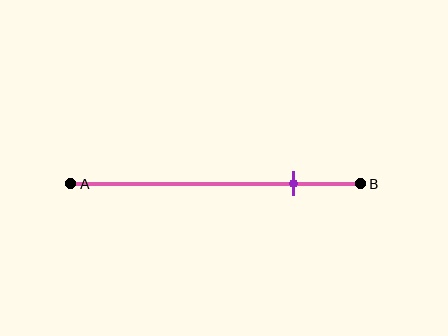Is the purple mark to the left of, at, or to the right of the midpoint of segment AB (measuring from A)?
The purple mark is to the right of the midpoint of segment AB.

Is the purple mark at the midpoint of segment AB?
No, the mark is at about 75% from A, not at the 50% midpoint.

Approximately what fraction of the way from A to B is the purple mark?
The purple mark is approximately 75% of the way from A to B.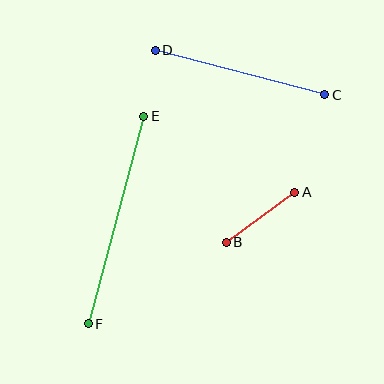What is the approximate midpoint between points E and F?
The midpoint is at approximately (116, 220) pixels.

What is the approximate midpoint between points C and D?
The midpoint is at approximately (240, 72) pixels.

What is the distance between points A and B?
The distance is approximately 85 pixels.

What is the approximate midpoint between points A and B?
The midpoint is at approximately (261, 217) pixels.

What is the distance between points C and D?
The distance is approximately 175 pixels.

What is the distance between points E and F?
The distance is approximately 215 pixels.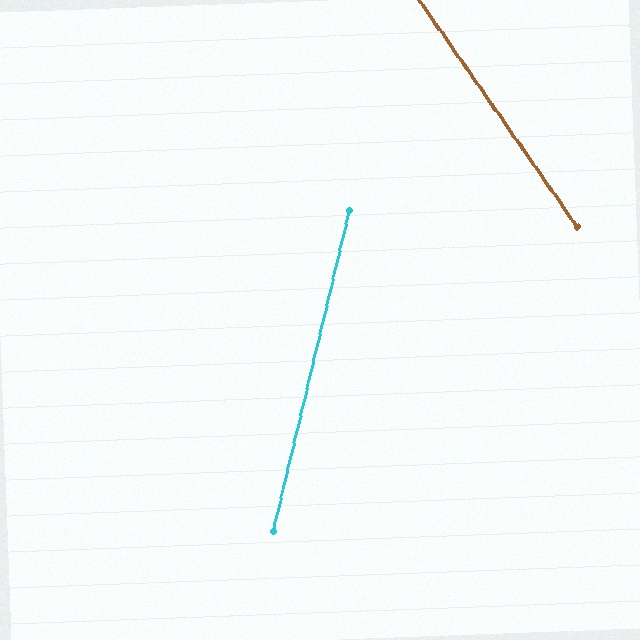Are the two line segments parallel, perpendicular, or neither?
Neither parallel nor perpendicular — they differ by about 48°.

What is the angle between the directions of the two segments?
Approximately 48 degrees.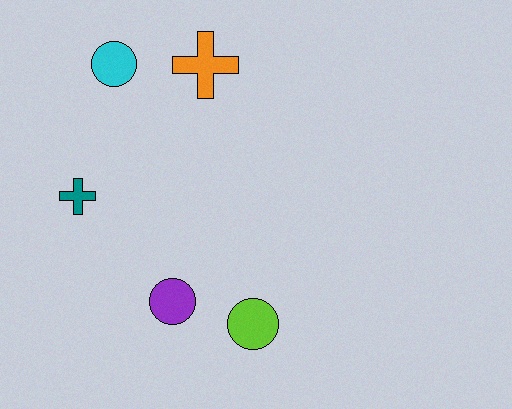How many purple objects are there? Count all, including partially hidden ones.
There is 1 purple object.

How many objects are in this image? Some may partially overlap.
There are 5 objects.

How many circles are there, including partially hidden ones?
There are 3 circles.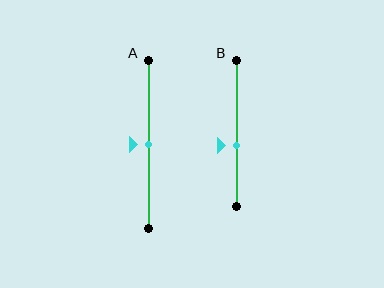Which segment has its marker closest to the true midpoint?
Segment A has its marker closest to the true midpoint.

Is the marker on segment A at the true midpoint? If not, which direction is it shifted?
Yes, the marker on segment A is at the true midpoint.